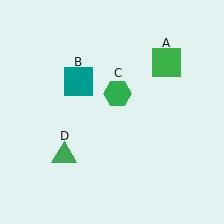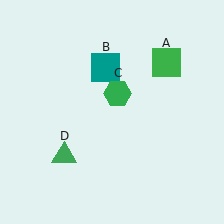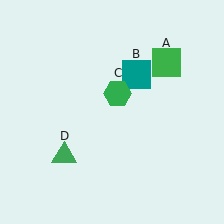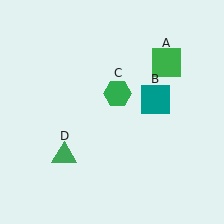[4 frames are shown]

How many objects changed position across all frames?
1 object changed position: teal square (object B).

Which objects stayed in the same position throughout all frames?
Green square (object A) and green hexagon (object C) and green triangle (object D) remained stationary.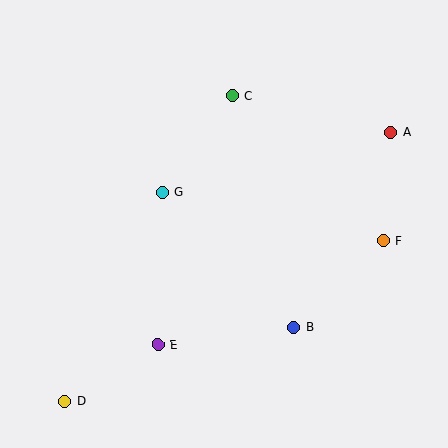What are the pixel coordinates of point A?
Point A is at (391, 132).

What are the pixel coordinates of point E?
Point E is at (158, 344).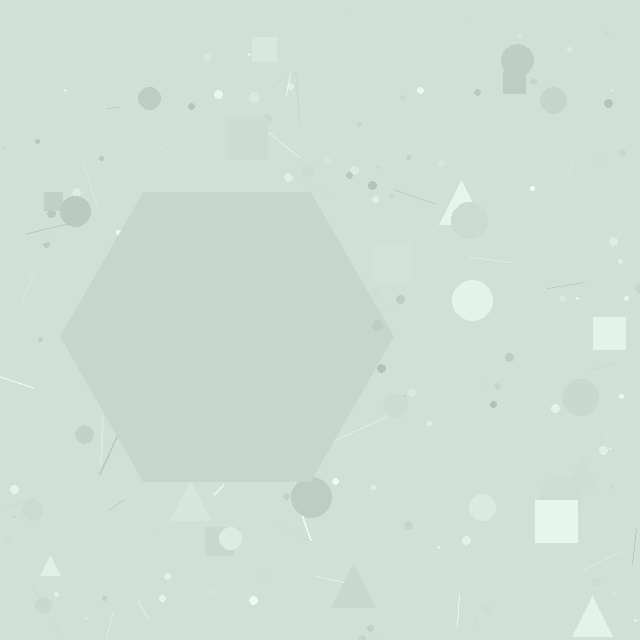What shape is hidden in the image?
A hexagon is hidden in the image.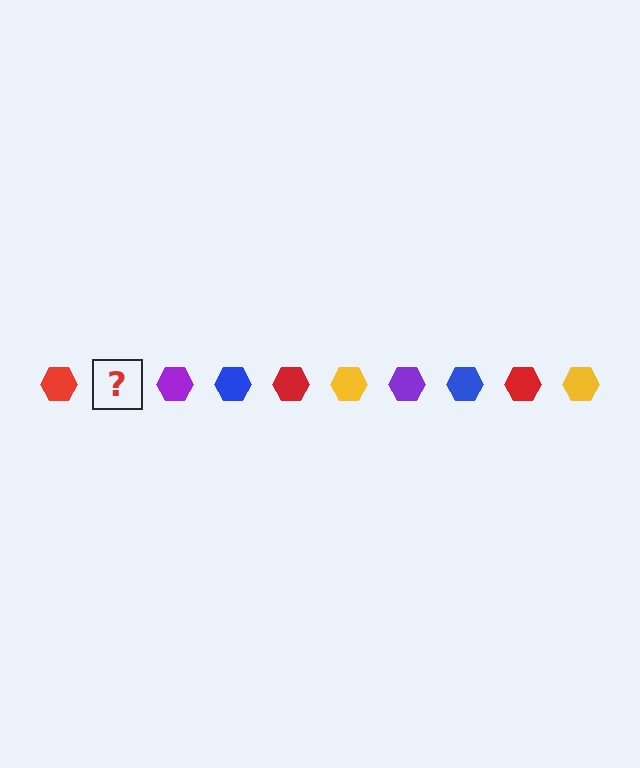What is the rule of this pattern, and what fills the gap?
The rule is that the pattern cycles through red, yellow, purple, blue hexagons. The gap should be filled with a yellow hexagon.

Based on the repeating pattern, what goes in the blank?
The blank should be a yellow hexagon.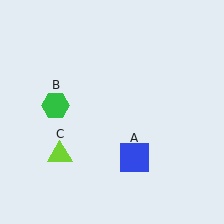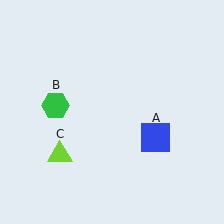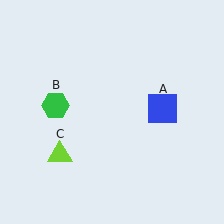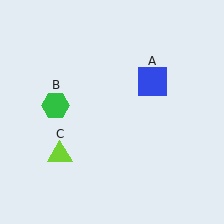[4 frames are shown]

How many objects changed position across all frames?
1 object changed position: blue square (object A).